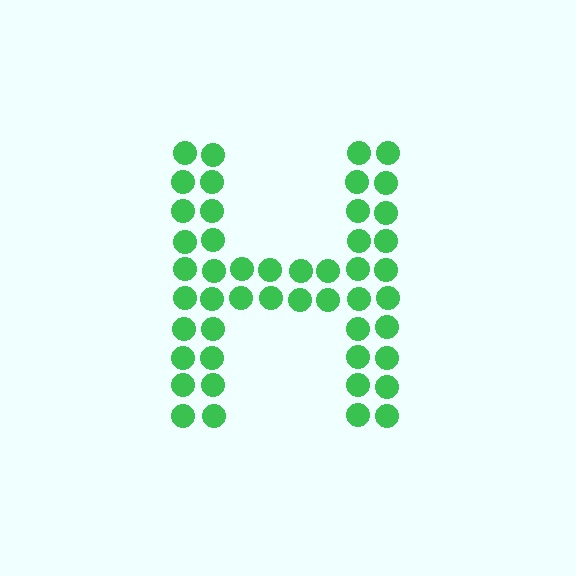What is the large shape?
The large shape is the letter H.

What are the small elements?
The small elements are circles.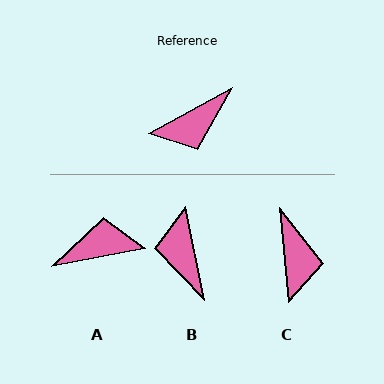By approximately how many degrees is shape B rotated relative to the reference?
Approximately 107 degrees clockwise.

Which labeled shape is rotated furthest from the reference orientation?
A, about 162 degrees away.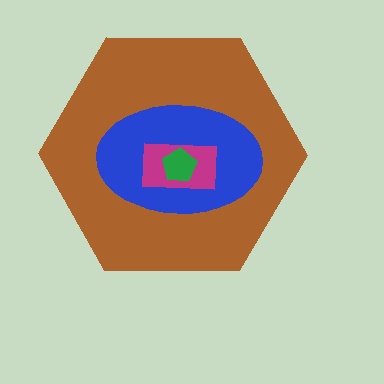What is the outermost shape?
The brown hexagon.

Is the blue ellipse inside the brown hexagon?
Yes.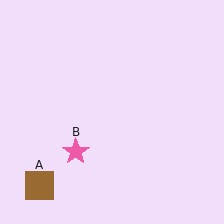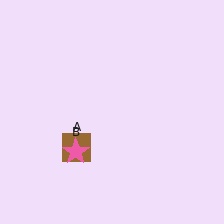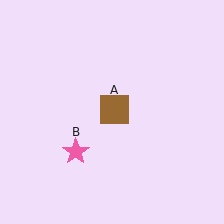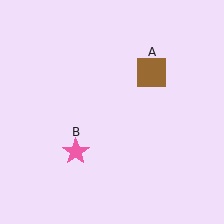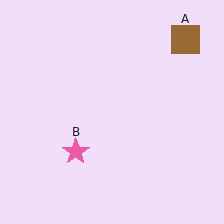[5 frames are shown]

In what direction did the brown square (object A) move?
The brown square (object A) moved up and to the right.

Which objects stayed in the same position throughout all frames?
Pink star (object B) remained stationary.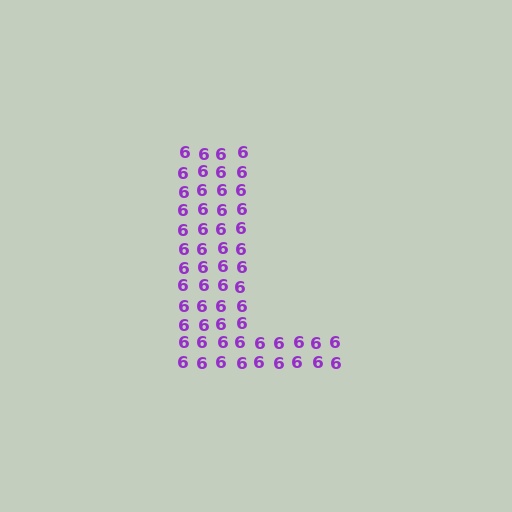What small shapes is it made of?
It is made of small digit 6's.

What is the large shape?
The large shape is the letter L.